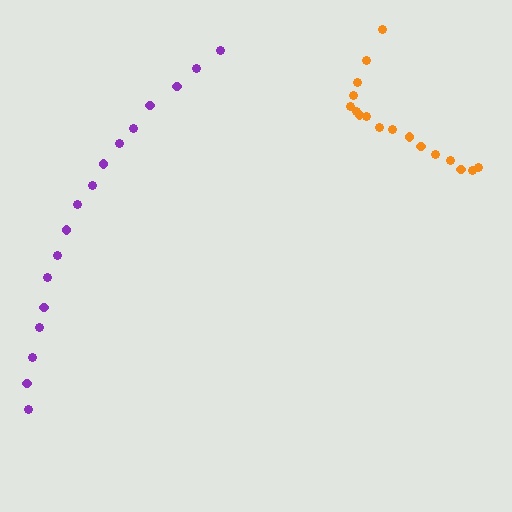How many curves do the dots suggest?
There are 2 distinct paths.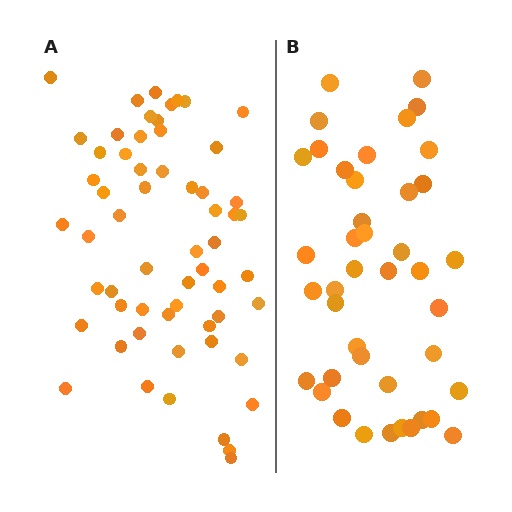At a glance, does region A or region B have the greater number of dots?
Region A (the left region) has more dots.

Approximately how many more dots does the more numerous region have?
Region A has approximately 15 more dots than region B.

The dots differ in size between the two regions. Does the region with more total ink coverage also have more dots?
No. Region B has more total ink coverage because its dots are larger, but region A actually contains more individual dots. Total area can be misleading — the number of items is what matters here.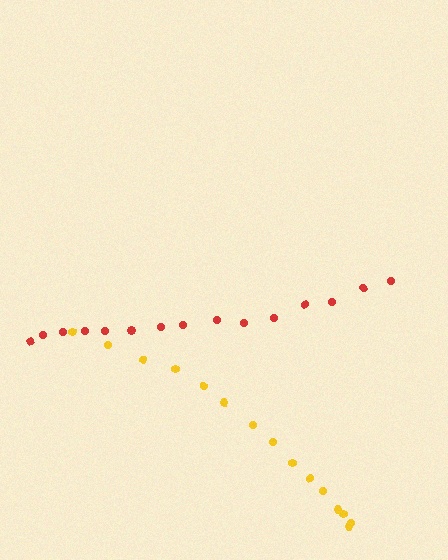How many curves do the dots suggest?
There are 2 distinct paths.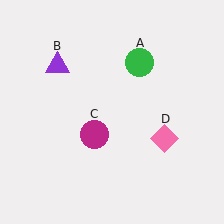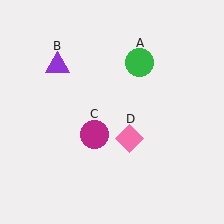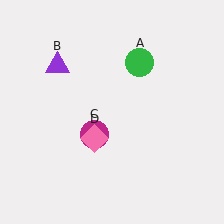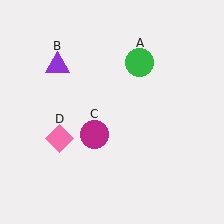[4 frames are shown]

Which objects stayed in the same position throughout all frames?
Green circle (object A) and purple triangle (object B) and magenta circle (object C) remained stationary.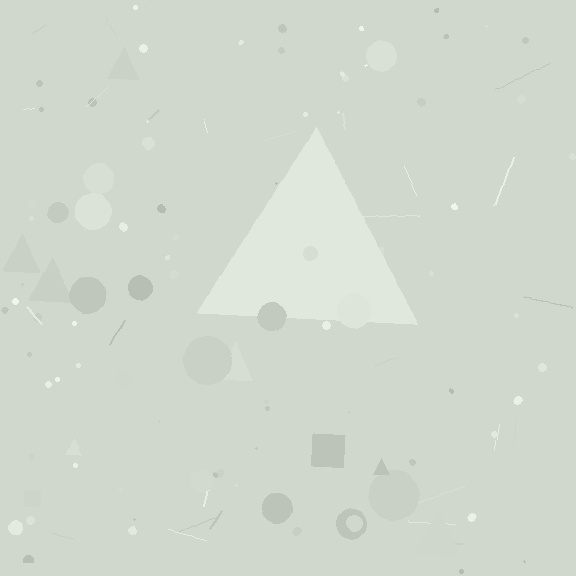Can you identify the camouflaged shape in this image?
The camouflaged shape is a triangle.